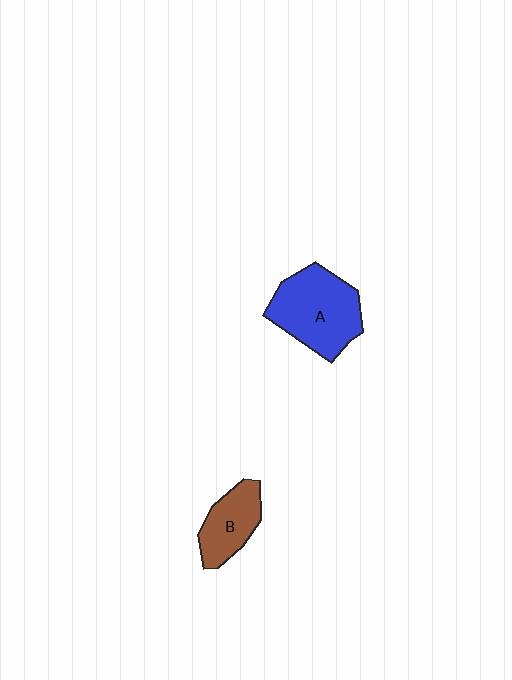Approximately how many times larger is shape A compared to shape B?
Approximately 1.7 times.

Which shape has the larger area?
Shape A (blue).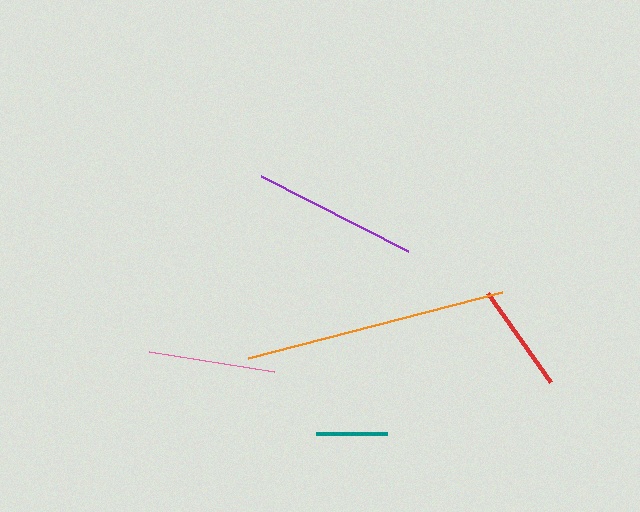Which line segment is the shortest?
The teal line is the shortest at approximately 71 pixels.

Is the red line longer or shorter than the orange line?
The orange line is longer than the red line.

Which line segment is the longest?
The orange line is the longest at approximately 262 pixels.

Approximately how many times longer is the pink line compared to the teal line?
The pink line is approximately 1.8 times the length of the teal line.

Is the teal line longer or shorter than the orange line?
The orange line is longer than the teal line.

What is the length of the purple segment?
The purple segment is approximately 165 pixels long.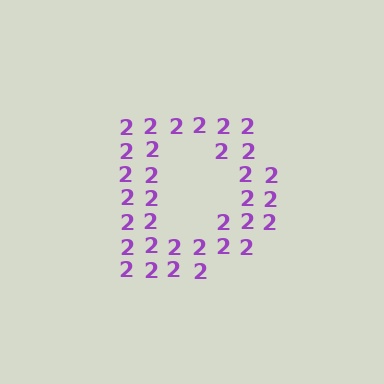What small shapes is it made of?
It is made of small digit 2's.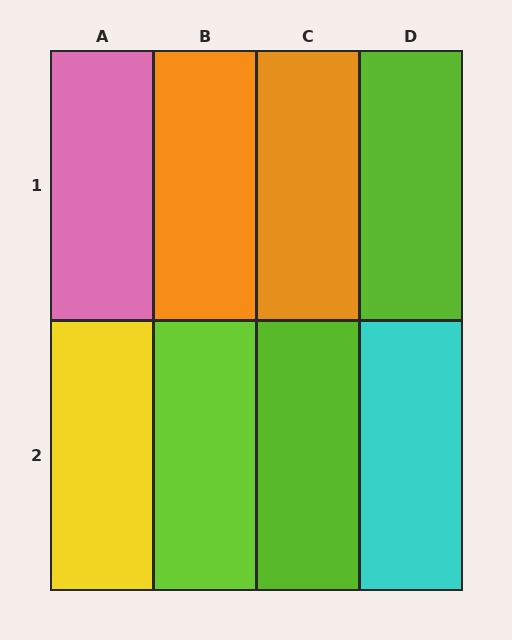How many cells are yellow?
1 cell is yellow.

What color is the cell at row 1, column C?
Orange.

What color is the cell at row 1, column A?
Pink.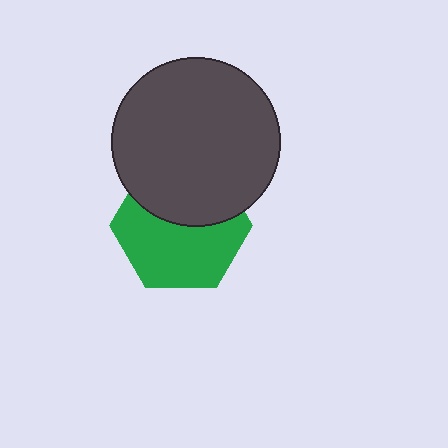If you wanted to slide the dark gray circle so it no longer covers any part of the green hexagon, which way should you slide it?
Slide it up — that is the most direct way to separate the two shapes.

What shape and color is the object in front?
The object in front is a dark gray circle.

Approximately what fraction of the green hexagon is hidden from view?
Roughly 41% of the green hexagon is hidden behind the dark gray circle.